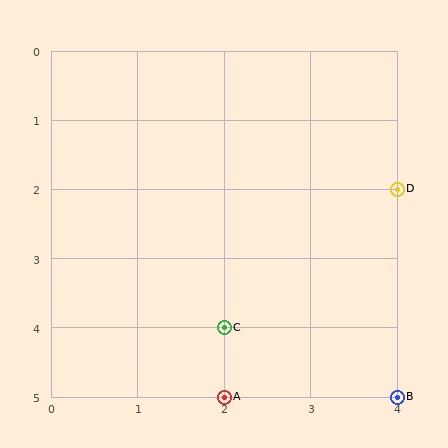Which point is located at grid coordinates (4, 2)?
Point D is at (4, 2).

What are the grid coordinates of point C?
Point C is at grid coordinates (2, 4).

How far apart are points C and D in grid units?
Points C and D are 2 columns and 2 rows apart (about 2.8 grid units diagonally).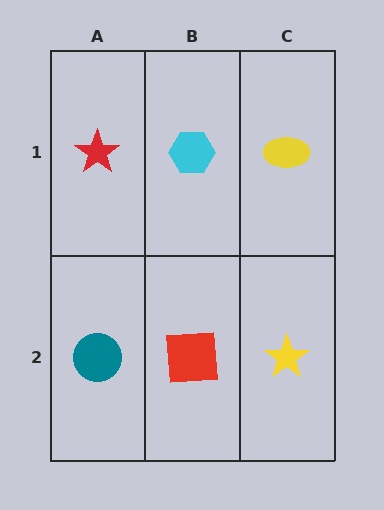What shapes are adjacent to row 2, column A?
A red star (row 1, column A), a red square (row 2, column B).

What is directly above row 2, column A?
A red star.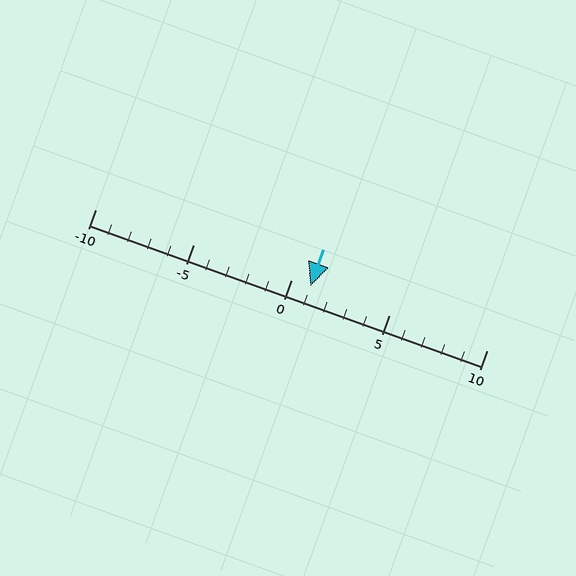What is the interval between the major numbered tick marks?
The major tick marks are spaced 5 units apart.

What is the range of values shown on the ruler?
The ruler shows values from -10 to 10.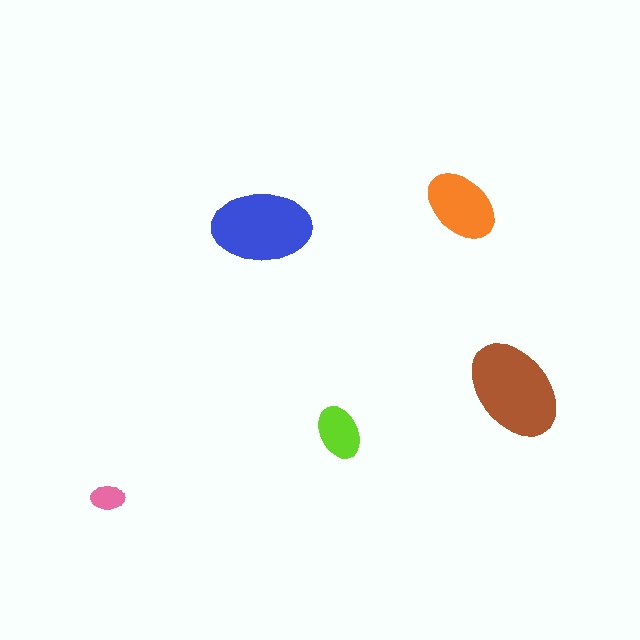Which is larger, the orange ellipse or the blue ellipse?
The blue one.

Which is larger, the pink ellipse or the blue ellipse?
The blue one.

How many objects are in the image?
There are 5 objects in the image.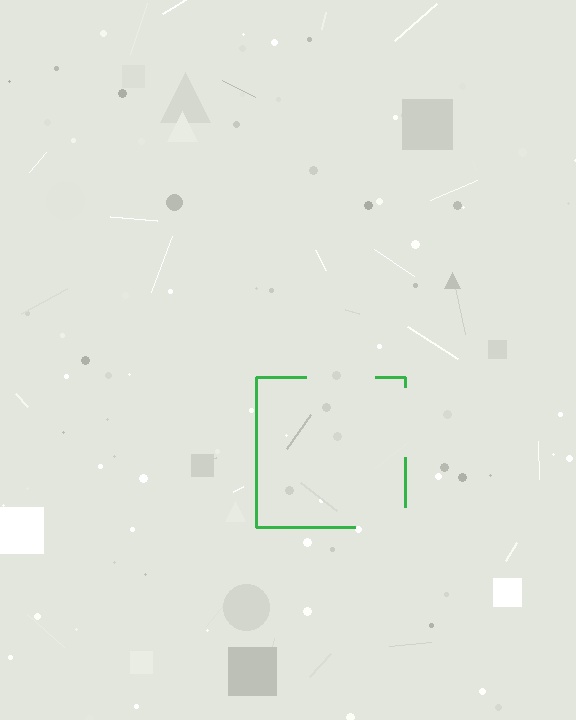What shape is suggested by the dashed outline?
The dashed outline suggests a square.